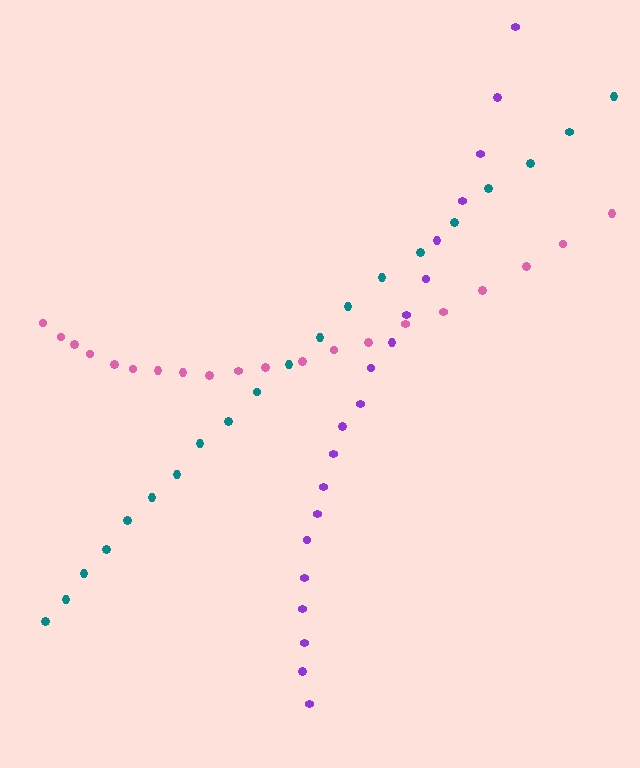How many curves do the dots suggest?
There are 3 distinct paths.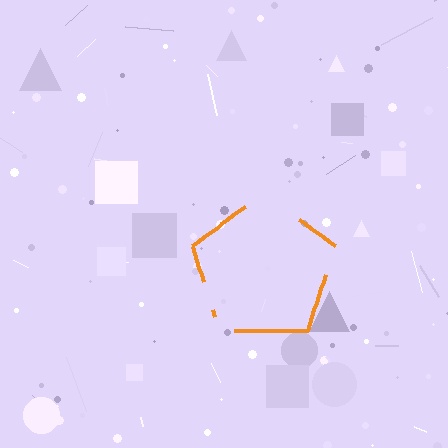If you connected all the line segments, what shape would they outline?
They would outline a pentagon.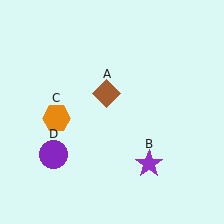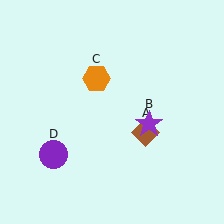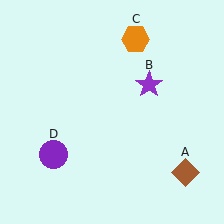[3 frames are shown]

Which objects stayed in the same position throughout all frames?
Purple circle (object D) remained stationary.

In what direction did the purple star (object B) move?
The purple star (object B) moved up.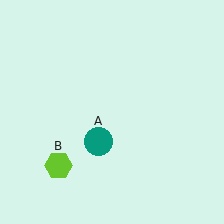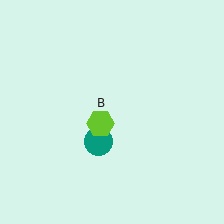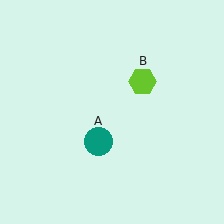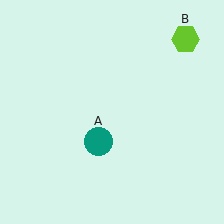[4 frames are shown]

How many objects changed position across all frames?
1 object changed position: lime hexagon (object B).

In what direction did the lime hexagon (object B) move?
The lime hexagon (object B) moved up and to the right.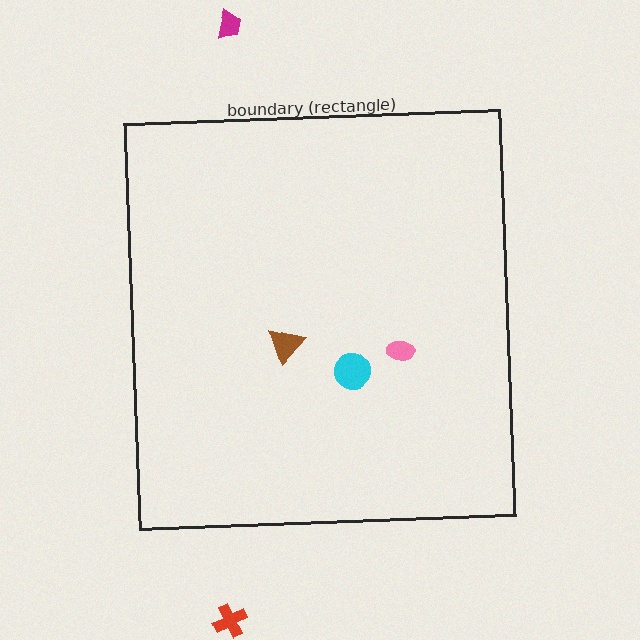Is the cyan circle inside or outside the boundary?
Inside.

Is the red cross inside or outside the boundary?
Outside.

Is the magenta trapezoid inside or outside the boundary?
Outside.